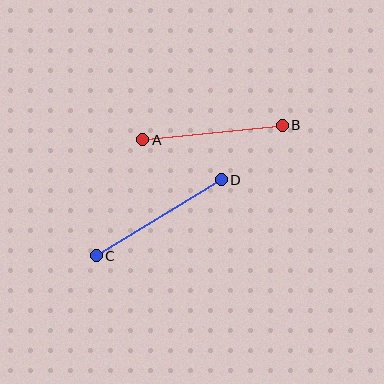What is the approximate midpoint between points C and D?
The midpoint is at approximately (159, 218) pixels.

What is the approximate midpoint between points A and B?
The midpoint is at approximately (212, 133) pixels.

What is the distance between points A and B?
The distance is approximately 140 pixels.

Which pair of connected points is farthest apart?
Points C and D are farthest apart.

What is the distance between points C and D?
The distance is approximately 146 pixels.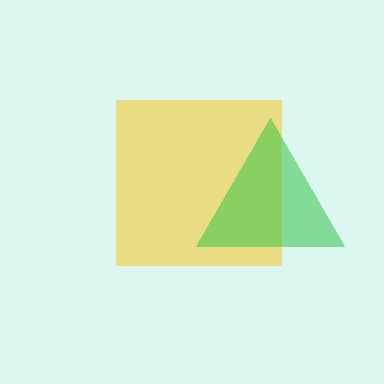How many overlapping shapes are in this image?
There are 2 overlapping shapes in the image.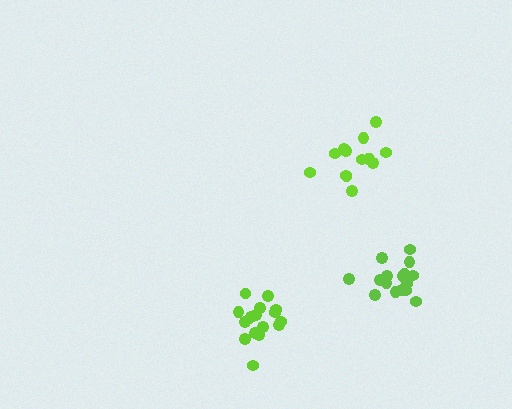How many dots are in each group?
Group 1: 16 dots, Group 2: 17 dots, Group 3: 14 dots (47 total).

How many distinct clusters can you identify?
There are 3 distinct clusters.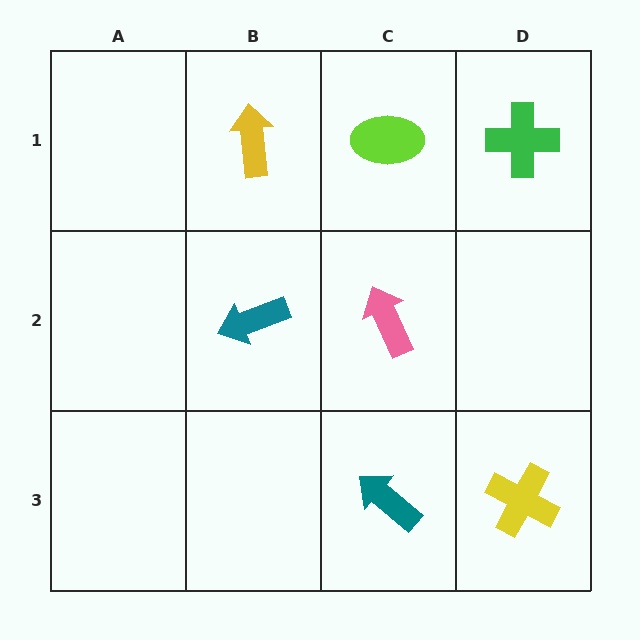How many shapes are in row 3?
2 shapes.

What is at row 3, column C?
A teal arrow.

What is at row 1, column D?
A green cross.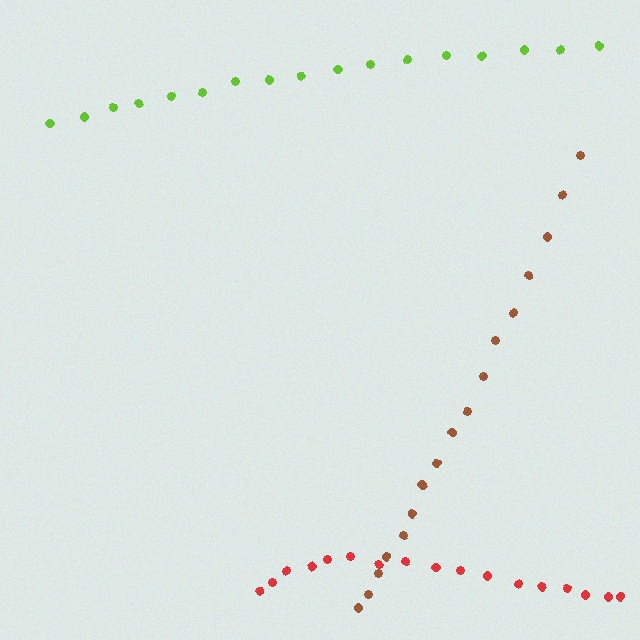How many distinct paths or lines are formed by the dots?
There are 3 distinct paths.